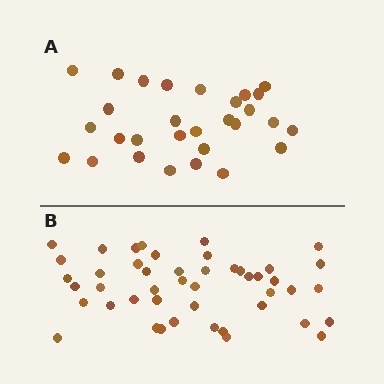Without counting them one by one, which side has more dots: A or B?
Region B (the bottom region) has more dots.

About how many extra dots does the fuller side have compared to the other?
Region B has approximately 15 more dots than region A.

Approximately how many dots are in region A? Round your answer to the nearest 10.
About 30 dots. (The exact count is 29, which rounds to 30.)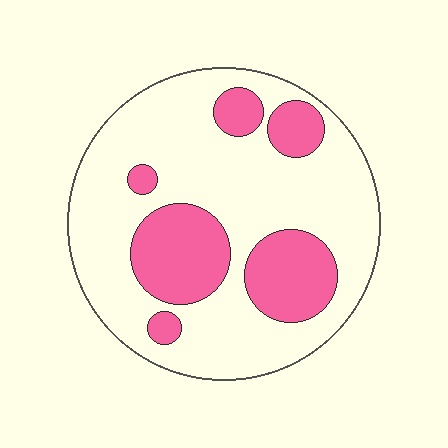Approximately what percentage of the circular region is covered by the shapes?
Approximately 30%.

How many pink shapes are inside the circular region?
6.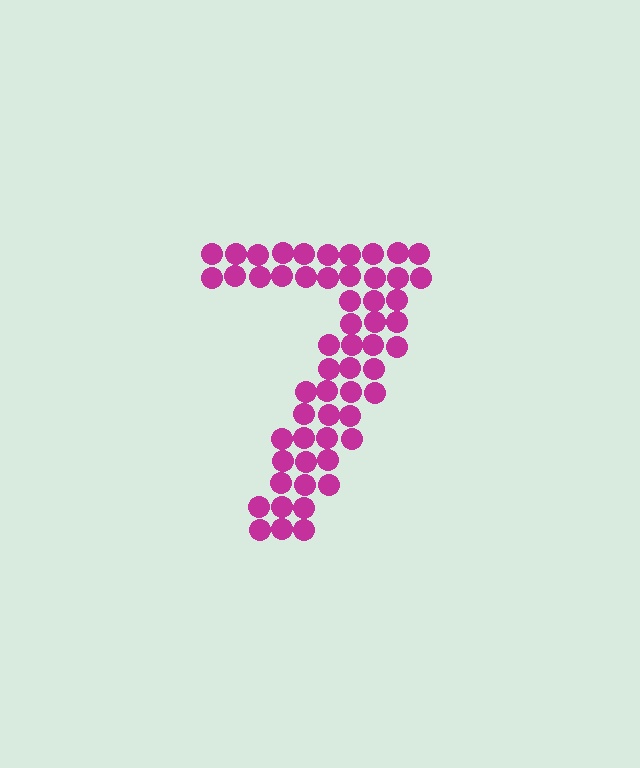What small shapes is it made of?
It is made of small circles.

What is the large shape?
The large shape is the digit 7.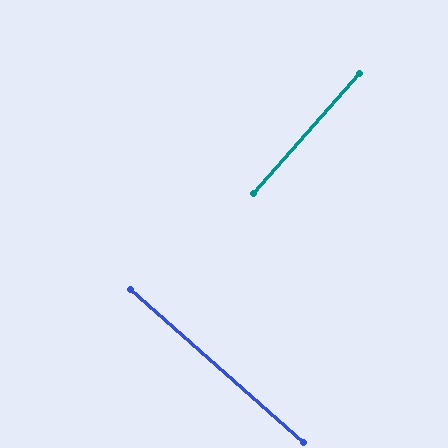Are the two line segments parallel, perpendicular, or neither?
Perpendicular — they meet at approximately 90°.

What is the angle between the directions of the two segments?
Approximately 90 degrees.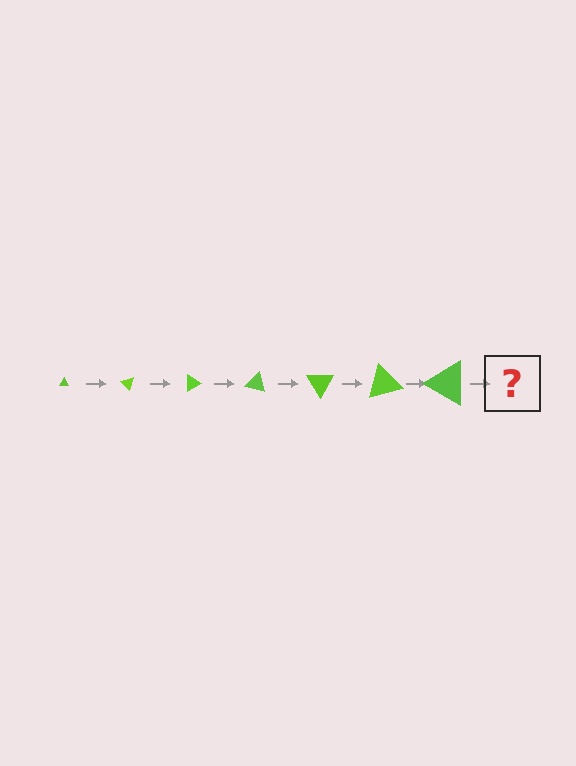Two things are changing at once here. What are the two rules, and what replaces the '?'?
The two rules are that the triangle grows larger each step and it rotates 45 degrees each step. The '?' should be a triangle, larger than the previous one and rotated 315 degrees from the start.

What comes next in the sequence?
The next element should be a triangle, larger than the previous one and rotated 315 degrees from the start.